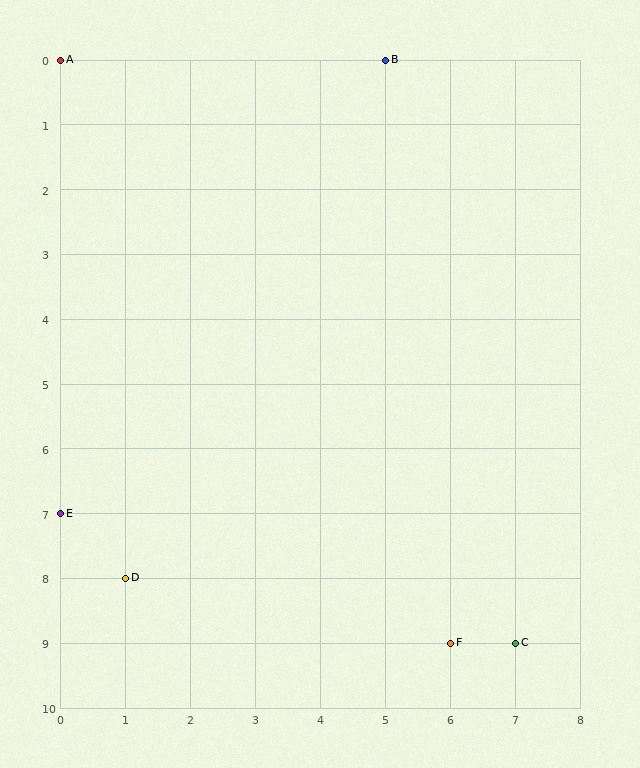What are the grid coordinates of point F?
Point F is at grid coordinates (6, 9).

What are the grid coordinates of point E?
Point E is at grid coordinates (0, 7).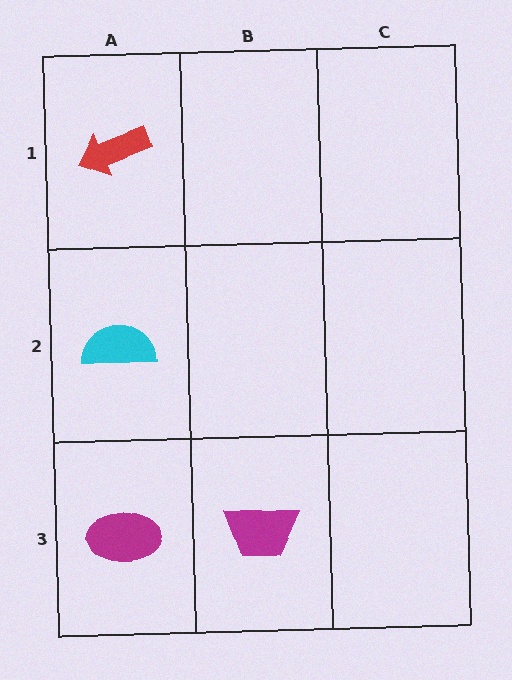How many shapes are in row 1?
1 shape.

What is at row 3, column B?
A magenta trapezoid.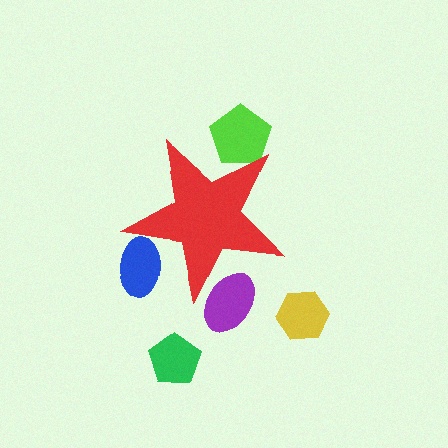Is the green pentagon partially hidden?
No, the green pentagon is fully visible.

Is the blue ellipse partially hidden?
Yes, the blue ellipse is partially hidden behind the red star.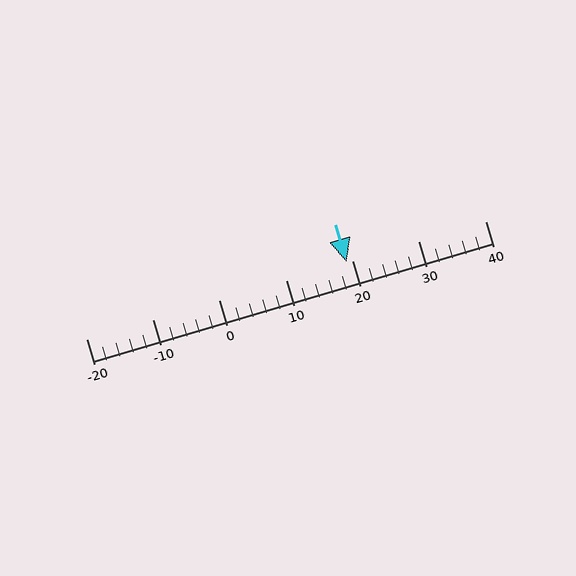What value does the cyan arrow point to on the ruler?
The cyan arrow points to approximately 19.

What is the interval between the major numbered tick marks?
The major tick marks are spaced 10 units apart.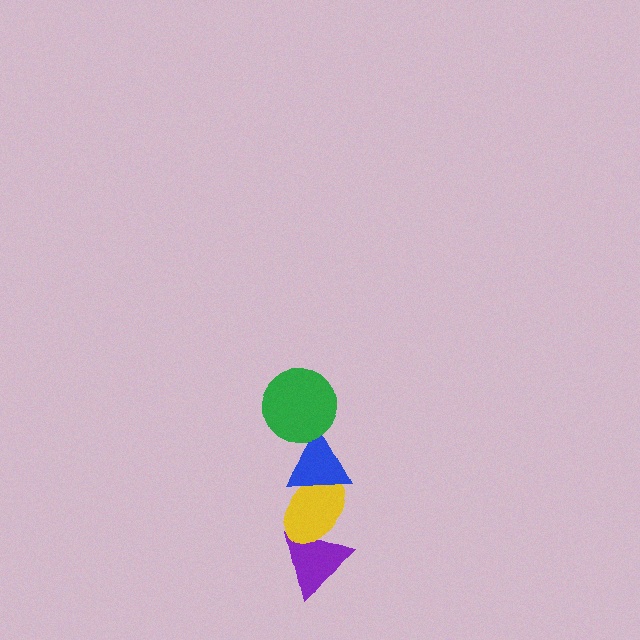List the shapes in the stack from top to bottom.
From top to bottom: the green circle, the blue triangle, the yellow ellipse, the purple triangle.